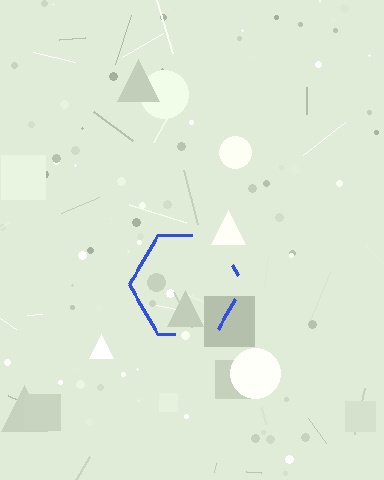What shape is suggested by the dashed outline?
The dashed outline suggests a hexagon.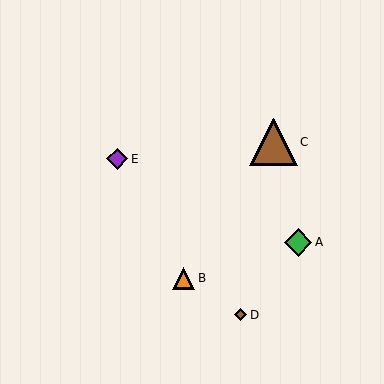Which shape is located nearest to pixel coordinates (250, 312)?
The brown diamond (labeled D) at (241, 315) is nearest to that location.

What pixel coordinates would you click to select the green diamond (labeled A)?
Click at (298, 242) to select the green diamond A.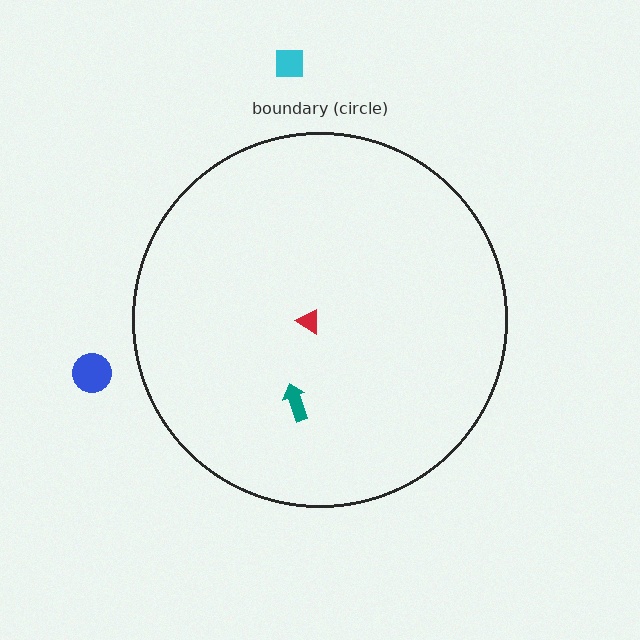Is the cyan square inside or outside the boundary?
Outside.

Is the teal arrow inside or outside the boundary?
Inside.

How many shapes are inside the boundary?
2 inside, 2 outside.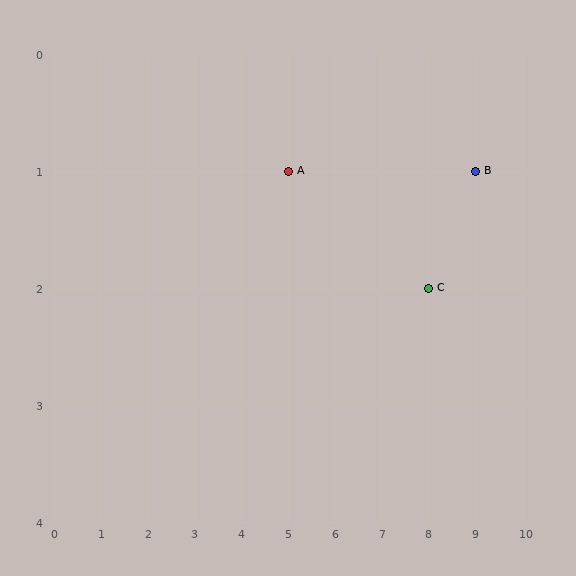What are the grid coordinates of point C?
Point C is at grid coordinates (8, 2).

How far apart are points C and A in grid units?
Points C and A are 3 columns and 1 row apart (about 3.2 grid units diagonally).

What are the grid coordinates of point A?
Point A is at grid coordinates (5, 1).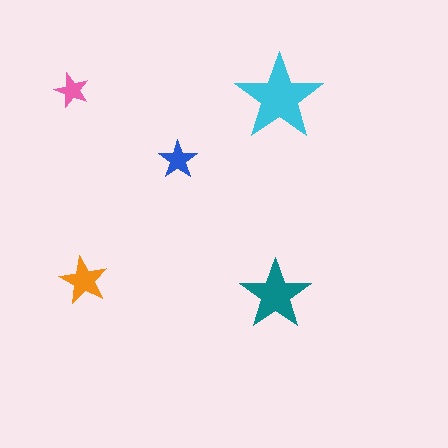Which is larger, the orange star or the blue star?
The orange one.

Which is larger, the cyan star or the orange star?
The cyan one.